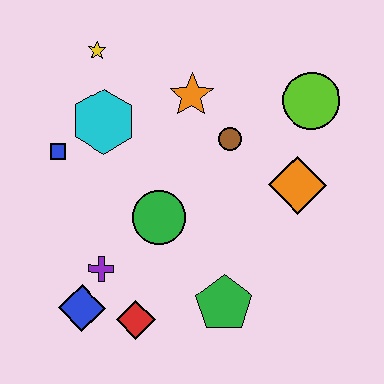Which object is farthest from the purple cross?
The lime circle is farthest from the purple cross.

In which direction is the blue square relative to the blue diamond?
The blue square is above the blue diamond.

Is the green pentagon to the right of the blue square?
Yes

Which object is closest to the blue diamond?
The purple cross is closest to the blue diamond.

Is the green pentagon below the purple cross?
Yes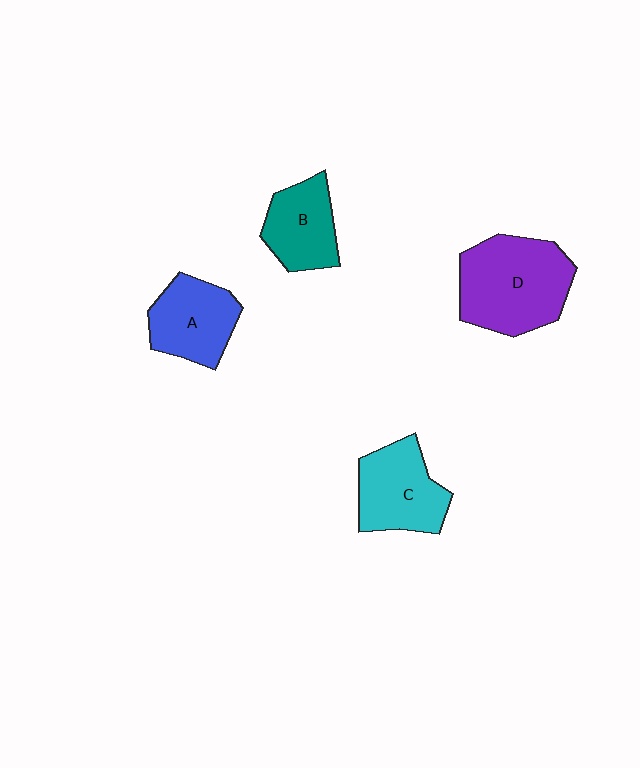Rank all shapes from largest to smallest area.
From largest to smallest: D (purple), C (cyan), A (blue), B (teal).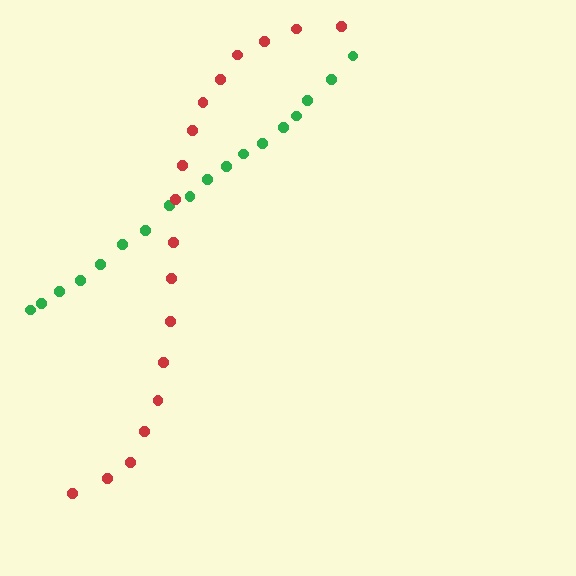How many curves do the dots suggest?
There are 2 distinct paths.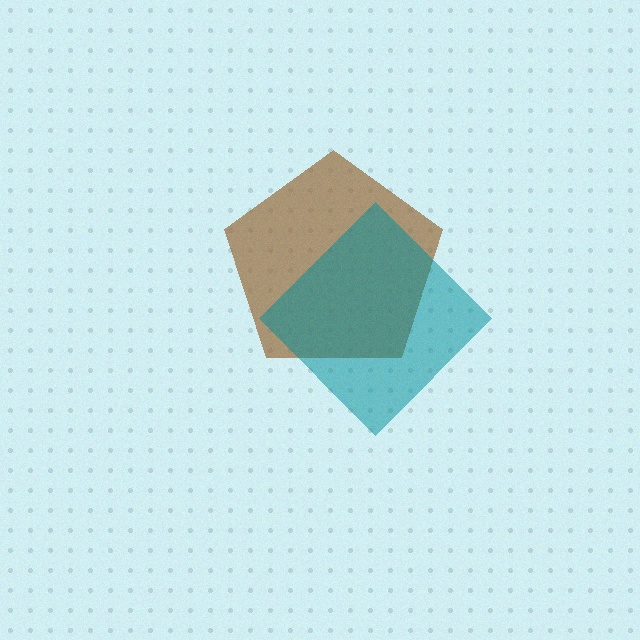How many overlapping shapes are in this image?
There are 2 overlapping shapes in the image.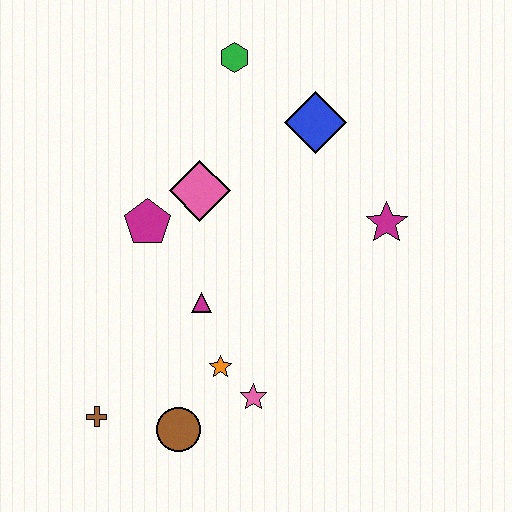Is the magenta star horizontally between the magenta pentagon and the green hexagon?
No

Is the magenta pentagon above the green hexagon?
No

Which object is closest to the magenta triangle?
The orange star is closest to the magenta triangle.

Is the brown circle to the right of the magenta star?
No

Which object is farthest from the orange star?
The green hexagon is farthest from the orange star.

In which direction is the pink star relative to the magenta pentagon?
The pink star is below the magenta pentagon.